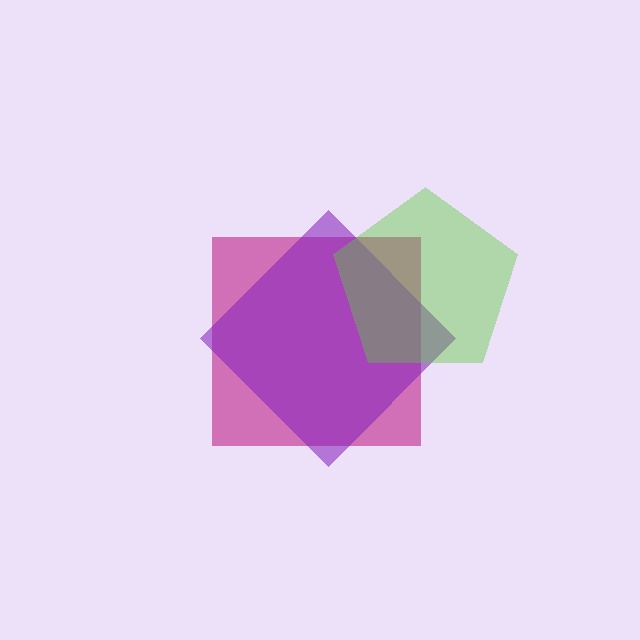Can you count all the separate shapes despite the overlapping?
Yes, there are 3 separate shapes.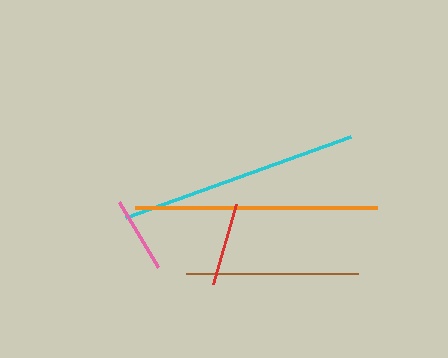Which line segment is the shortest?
The pink line is the shortest at approximately 76 pixels.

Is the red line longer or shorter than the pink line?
The red line is longer than the pink line.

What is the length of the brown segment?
The brown segment is approximately 172 pixels long.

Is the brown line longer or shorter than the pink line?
The brown line is longer than the pink line.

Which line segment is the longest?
The orange line is the longest at approximately 242 pixels.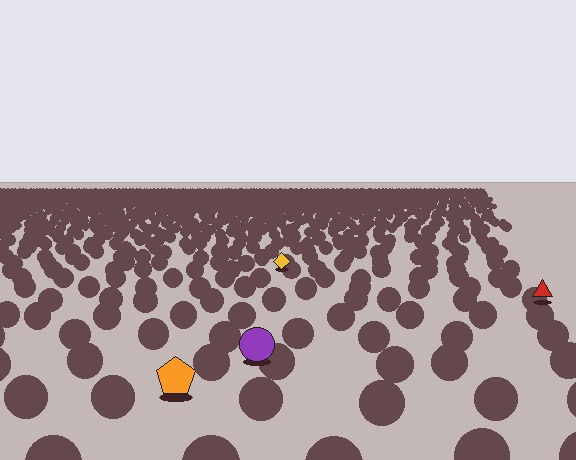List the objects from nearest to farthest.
From nearest to farthest: the orange pentagon, the purple circle, the red triangle, the yellow diamond.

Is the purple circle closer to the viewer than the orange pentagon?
No. The orange pentagon is closer — you can tell from the texture gradient: the ground texture is coarser near it.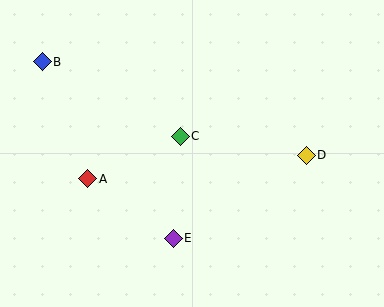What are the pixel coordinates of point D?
Point D is at (306, 155).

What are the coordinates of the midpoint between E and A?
The midpoint between E and A is at (130, 209).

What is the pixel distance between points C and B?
The distance between C and B is 157 pixels.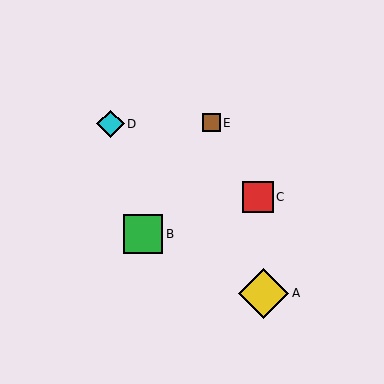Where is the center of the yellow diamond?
The center of the yellow diamond is at (264, 293).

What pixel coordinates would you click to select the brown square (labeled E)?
Click at (211, 123) to select the brown square E.